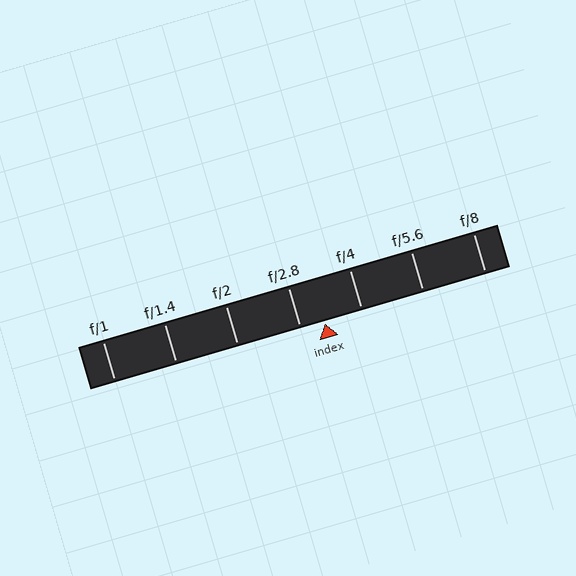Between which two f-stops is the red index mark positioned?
The index mark is between f/2.8 and f/4.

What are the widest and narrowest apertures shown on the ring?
The widest aperture shown is f/1 and the narrowest is f/8.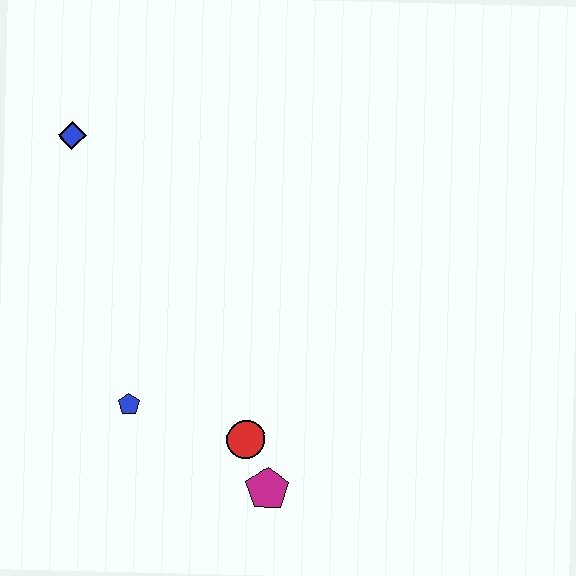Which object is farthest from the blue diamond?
The magenta pentagon is farthest from the blue diamond.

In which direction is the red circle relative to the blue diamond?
The red circle is below the blue diamond.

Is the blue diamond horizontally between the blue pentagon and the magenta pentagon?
No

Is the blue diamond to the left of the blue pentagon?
Yes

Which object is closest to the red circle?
The magenta pentagon is closest to the red circle.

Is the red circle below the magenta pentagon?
No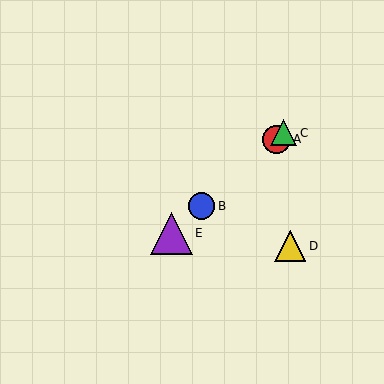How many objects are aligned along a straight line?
4 objects (A, B, C, E) are aligned along a straight line.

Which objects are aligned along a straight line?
Objects A, B, C, E are aligned along a straight line.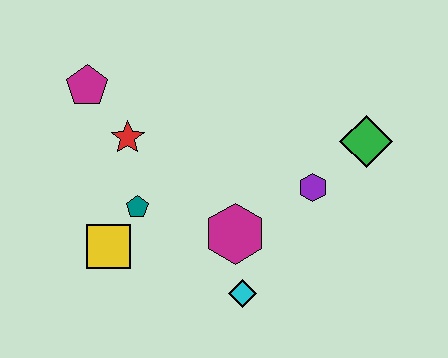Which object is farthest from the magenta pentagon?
The green diamond is farthest from the magenta pentagon.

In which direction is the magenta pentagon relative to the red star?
The magenta pentagon is above the red star.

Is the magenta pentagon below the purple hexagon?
No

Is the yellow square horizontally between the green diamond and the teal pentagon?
No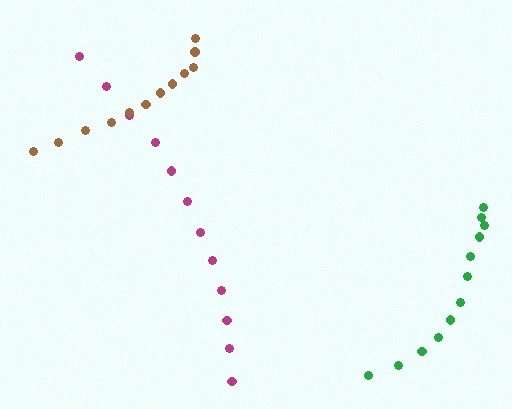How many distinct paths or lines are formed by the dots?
There are 3 distinct paths.